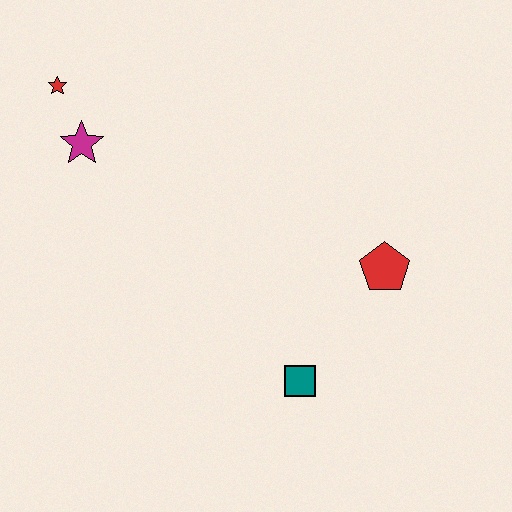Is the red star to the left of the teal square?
Yes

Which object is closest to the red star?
The magenta star is closest to the red star.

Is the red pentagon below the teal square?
No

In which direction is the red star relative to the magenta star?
The red star is above the magenta star.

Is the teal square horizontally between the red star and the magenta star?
No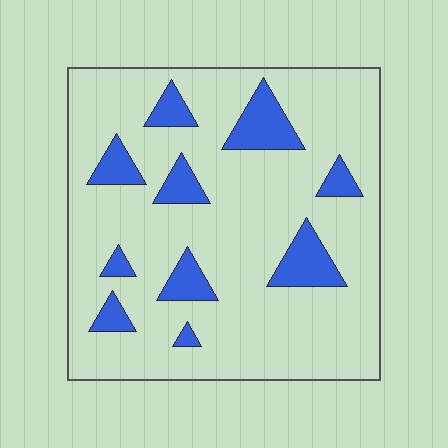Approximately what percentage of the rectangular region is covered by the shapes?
Approximately 15%.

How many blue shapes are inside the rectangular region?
10.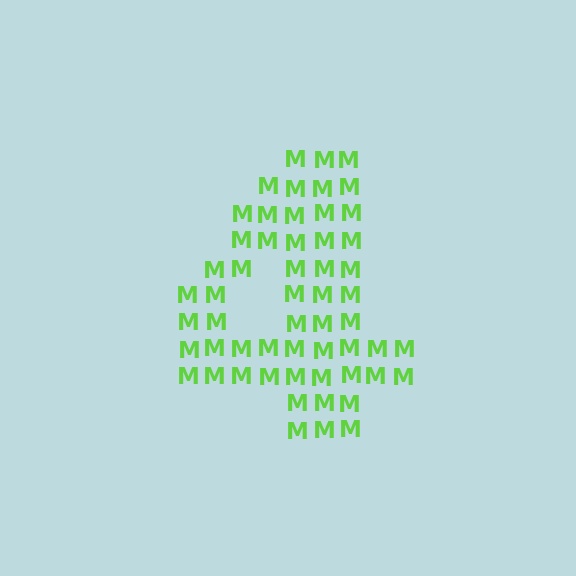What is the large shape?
The large shape is the digit 4.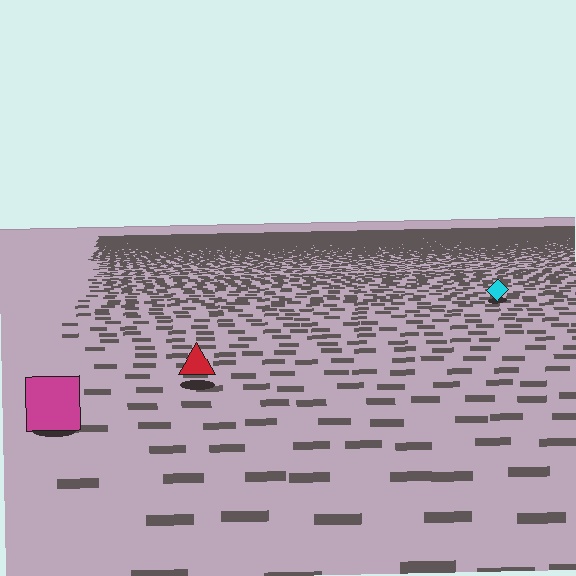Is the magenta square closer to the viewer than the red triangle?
Yes. The magenta square is closer — you can tell from the texture gradient: the ground texture is coarser near it.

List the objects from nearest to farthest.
From nearest to farthest: the magenta square, the red triangle, the cyan diamond.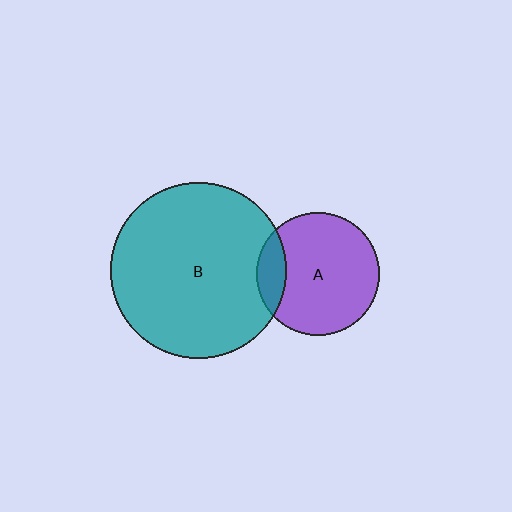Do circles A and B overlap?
Yes.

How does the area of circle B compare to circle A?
Approximately 2.1 times.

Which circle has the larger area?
Circle B (teal).